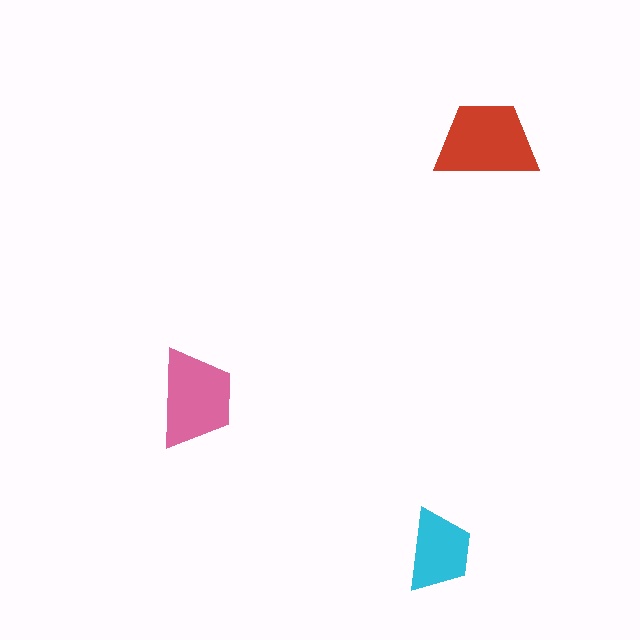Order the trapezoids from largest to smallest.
the red one, the pink one, the cyan one.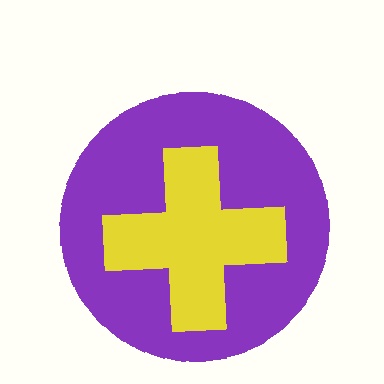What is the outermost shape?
The purple circle.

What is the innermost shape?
The yellow cross.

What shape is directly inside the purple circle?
The yellow cross.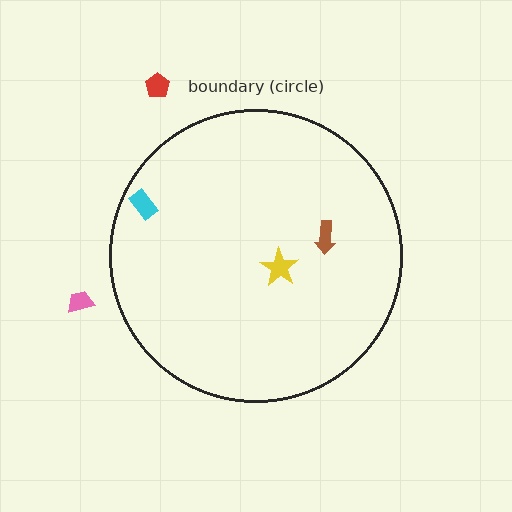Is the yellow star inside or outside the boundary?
Inside.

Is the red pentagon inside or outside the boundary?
Outside.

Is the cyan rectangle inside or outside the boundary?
Inside.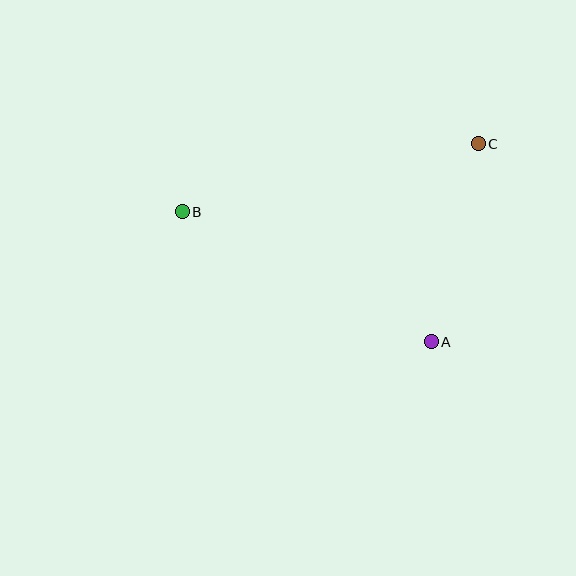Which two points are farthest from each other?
Points B and C are farthest from each other.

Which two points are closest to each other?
Points A and C are closest to each other.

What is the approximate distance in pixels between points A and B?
The distance between A and B is approximately 281 pixels.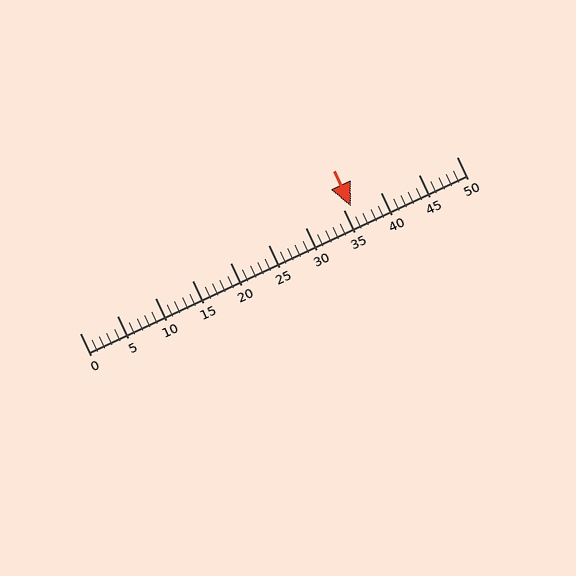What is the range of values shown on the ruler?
The ruler shows values from 0 to 50.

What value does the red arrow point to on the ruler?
The red arrow points to approximately 36.